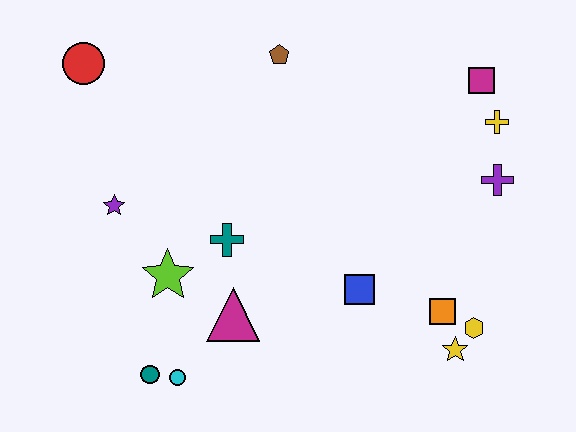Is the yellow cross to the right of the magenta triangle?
Yes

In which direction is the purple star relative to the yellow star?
The purple star is to the left of the yellow star.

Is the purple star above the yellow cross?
No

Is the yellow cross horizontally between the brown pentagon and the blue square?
No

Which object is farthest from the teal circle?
The magenta square is farthest from the teal circle.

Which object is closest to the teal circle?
The cyan circle is closest to the teal circle.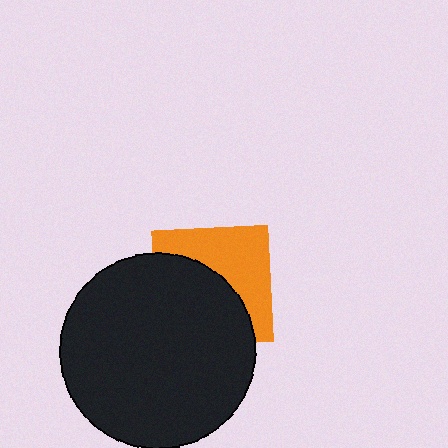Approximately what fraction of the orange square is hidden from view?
Roughly 54% of the orange square is hidden behind the black circle.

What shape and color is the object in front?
The object in front is a black circle.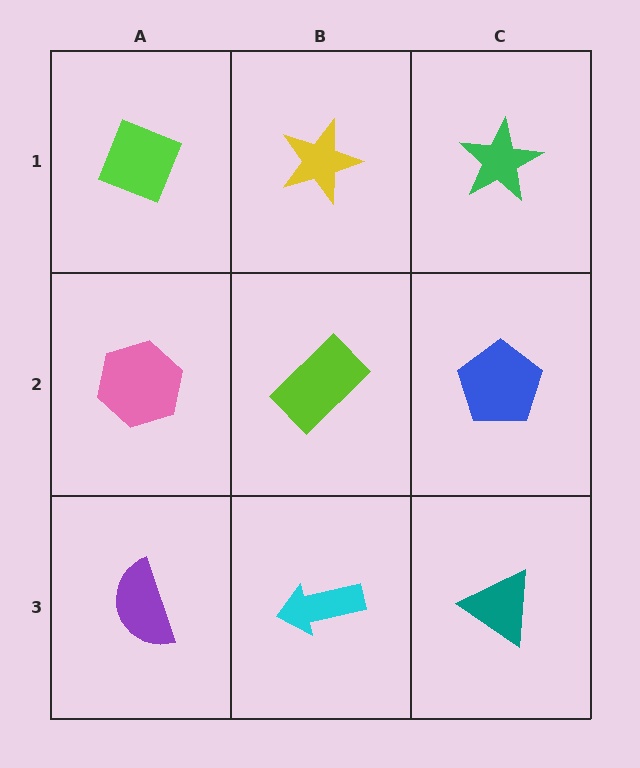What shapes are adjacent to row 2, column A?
A lime diamond (row 1, column A), a purple semicircle (row 3, column A), a lime rectangle (row 2, column B).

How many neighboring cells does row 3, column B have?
3.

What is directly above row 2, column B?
A yellow star.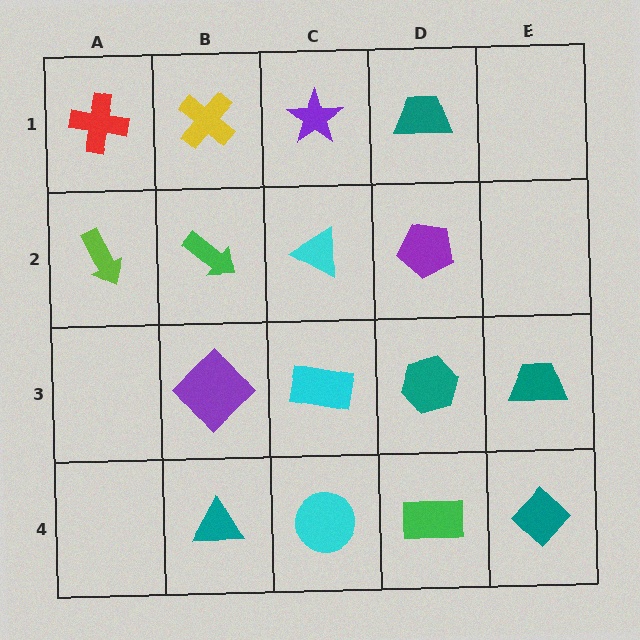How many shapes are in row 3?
4 shapes.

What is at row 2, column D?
A purple pentagon.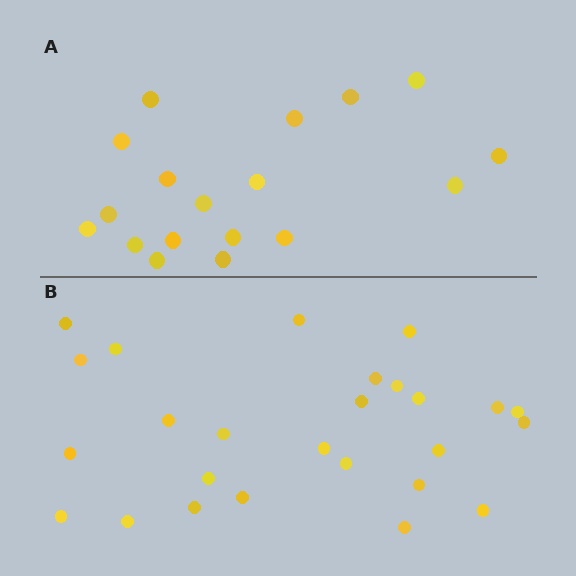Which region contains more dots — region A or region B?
Region B (the bottom region) has more dots.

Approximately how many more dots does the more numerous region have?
Region B has roughly 8 or so more dots than region A.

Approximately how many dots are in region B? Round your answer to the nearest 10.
About 30 dots. (The exact count is 26, which rounds to 30.)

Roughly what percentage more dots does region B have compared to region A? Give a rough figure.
About 45% more.